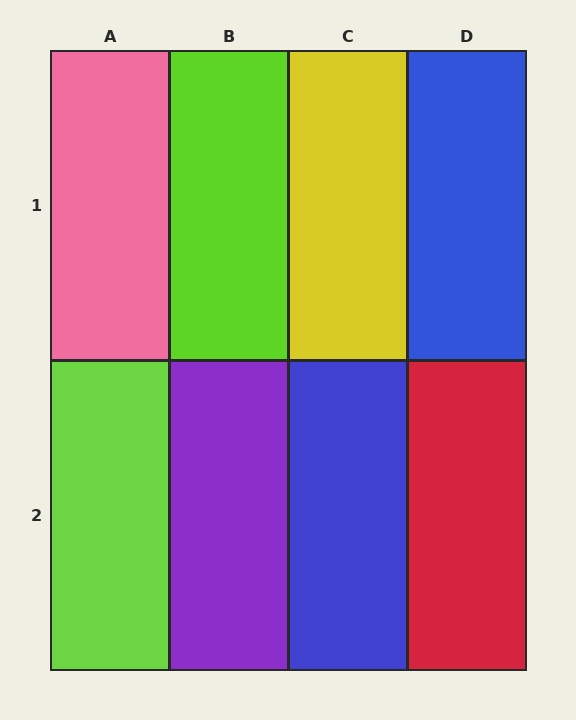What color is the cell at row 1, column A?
Pink.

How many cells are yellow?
1 cell is yellow.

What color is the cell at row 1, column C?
Yellow.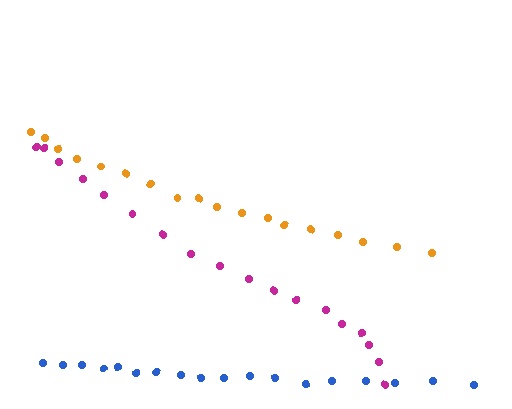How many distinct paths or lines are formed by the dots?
There are 3 distinct paths.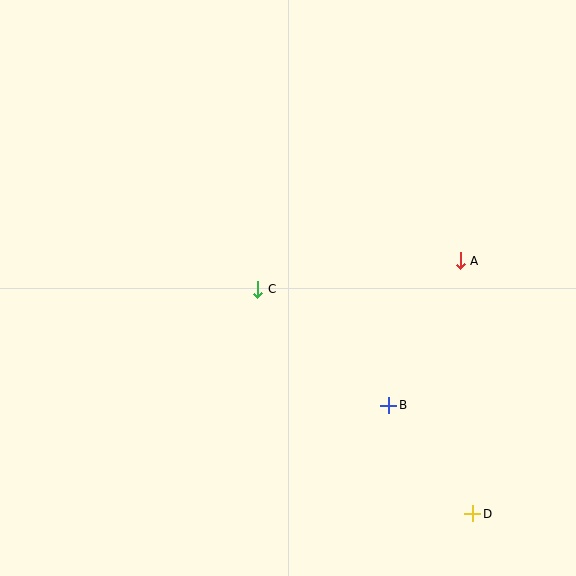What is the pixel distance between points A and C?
The distance between A and C is 205 pixels.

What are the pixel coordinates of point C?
Point C is at (258, 289).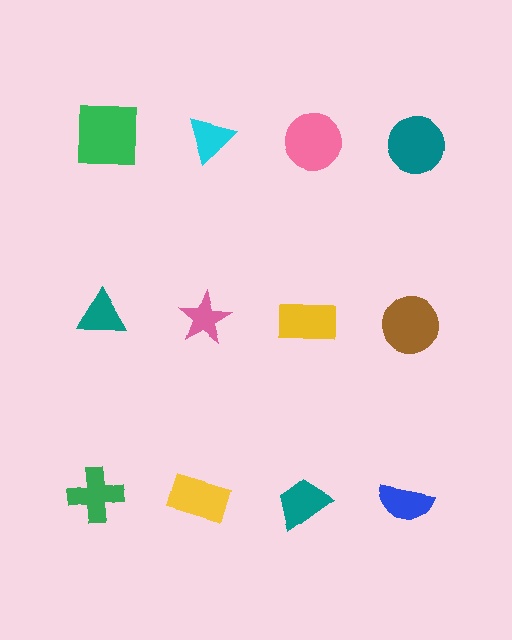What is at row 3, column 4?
A blue semicircle.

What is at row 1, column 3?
A pink circle.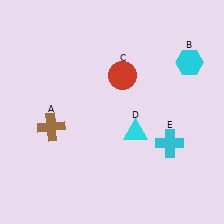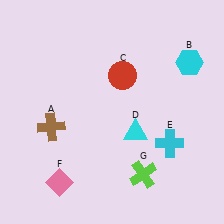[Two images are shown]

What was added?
A pink diamond (F), a lime cross (G) were added in Image 2.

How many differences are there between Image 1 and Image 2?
There are 2 differences between the two images.